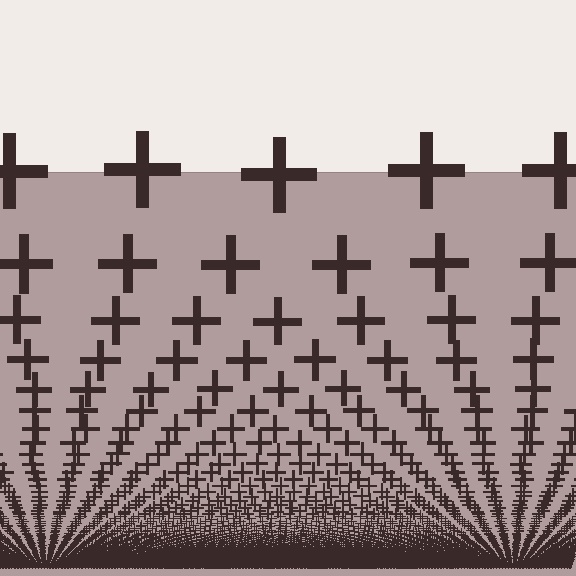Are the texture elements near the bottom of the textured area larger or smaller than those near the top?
Smaller. The gradient is inverted — elements near the bottom are smaller and denser.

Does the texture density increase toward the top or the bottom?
Density increases toward the bottom.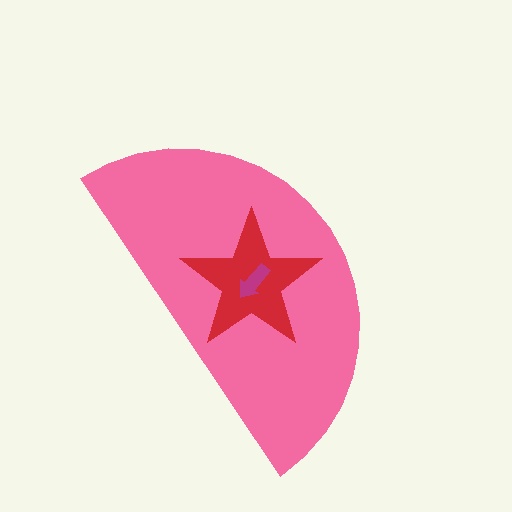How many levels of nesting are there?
3.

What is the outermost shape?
The pink semicircle.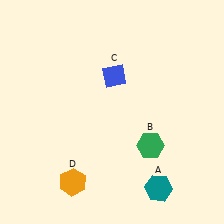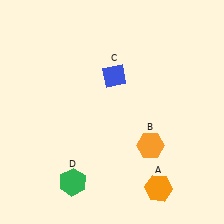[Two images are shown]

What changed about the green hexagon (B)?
In Image 1, B is green. In Image 2, it changed to orange.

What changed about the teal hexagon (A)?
In Image 1, A is teal. In Image 2, it changed to orange.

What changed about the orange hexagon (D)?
In Image 1, D is orange. In Image 2, it changed to green.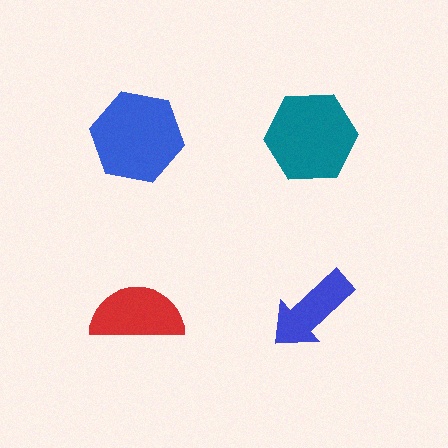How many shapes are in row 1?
2 shapes.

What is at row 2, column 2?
A blue arrow.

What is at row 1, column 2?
A teal hexagon.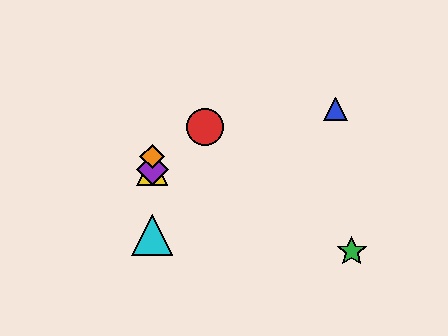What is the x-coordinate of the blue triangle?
The blue triangle is at x≈335.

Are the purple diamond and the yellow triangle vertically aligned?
Yes, both are at x≈152.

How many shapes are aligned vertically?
4 shapes (the yellow triangle, the purple diamond, the orange diamond, the cyan triangle) are aligned vertically.